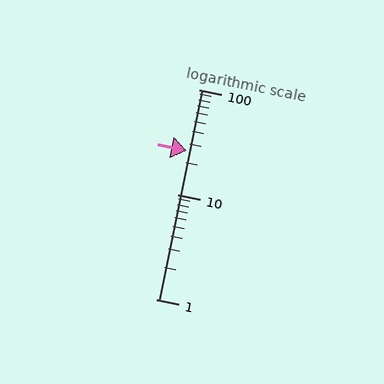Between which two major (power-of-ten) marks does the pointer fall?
The pointer is between 10 and 100.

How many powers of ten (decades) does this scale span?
The scale spans 2 decades, from 1 to 100.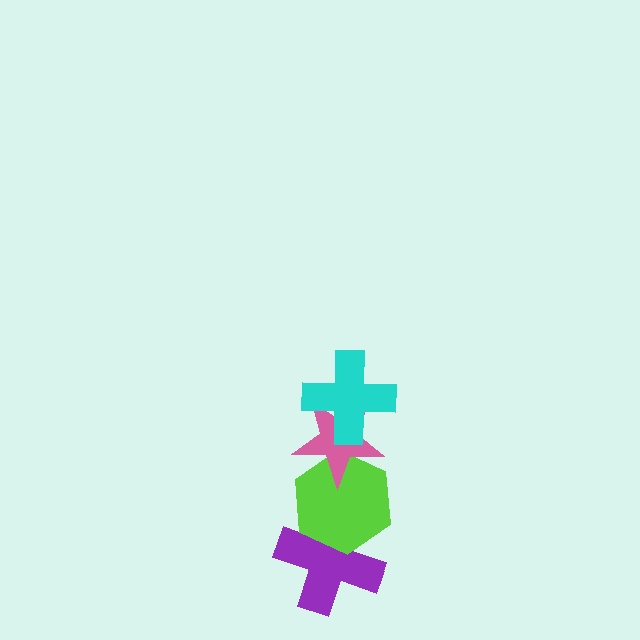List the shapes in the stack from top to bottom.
From top to bottom: the cyan cross, the pink star, the lime hexagon, the purple cross.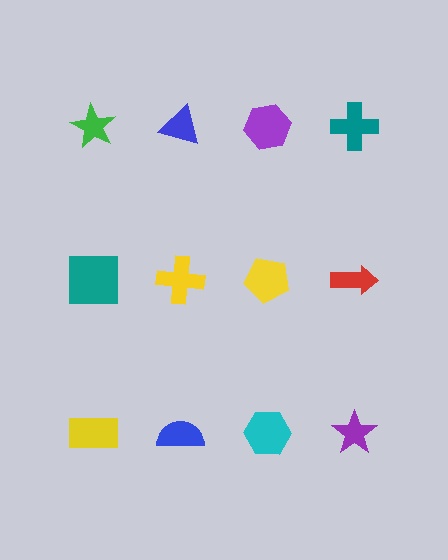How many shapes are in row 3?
4 shapes.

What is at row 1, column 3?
A purple hexagon.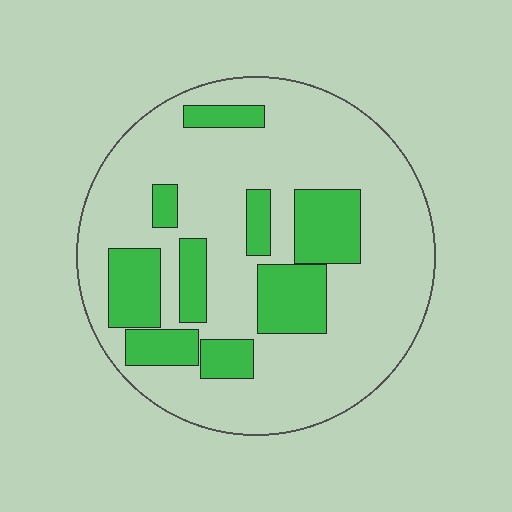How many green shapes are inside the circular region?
9.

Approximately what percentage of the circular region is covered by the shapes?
Approximately 25%.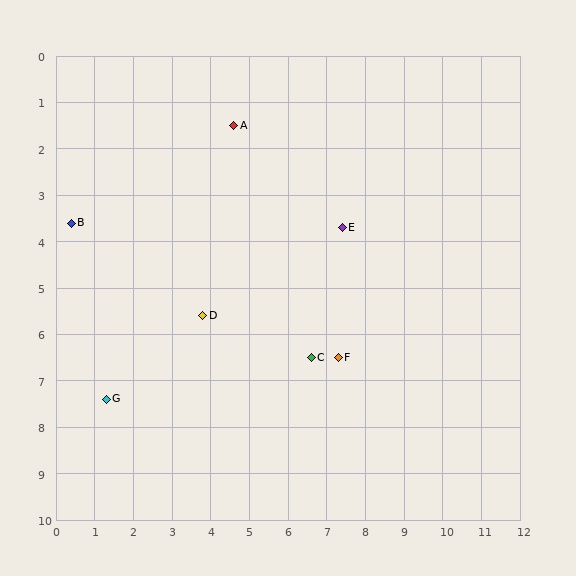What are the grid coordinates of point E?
Point E is at approximately (7.4, 3.7).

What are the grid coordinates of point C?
Point C is at approximately (6.6, 6.5).